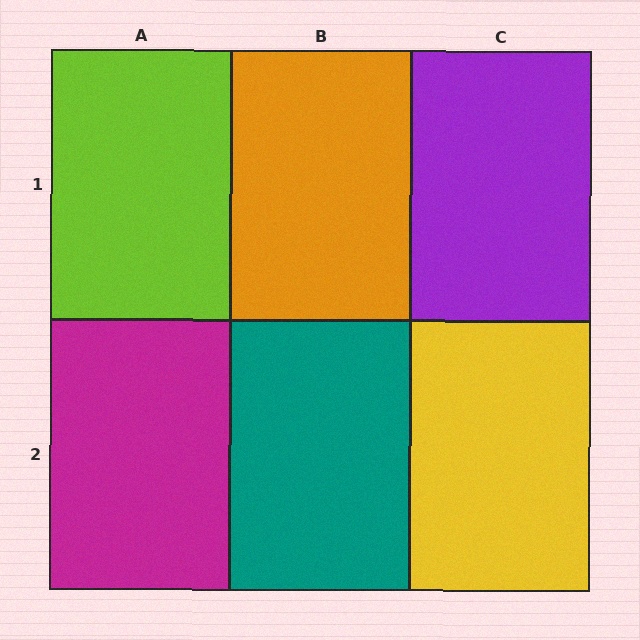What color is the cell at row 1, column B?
Orange.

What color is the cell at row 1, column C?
Purple.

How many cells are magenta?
1 cell is magenta.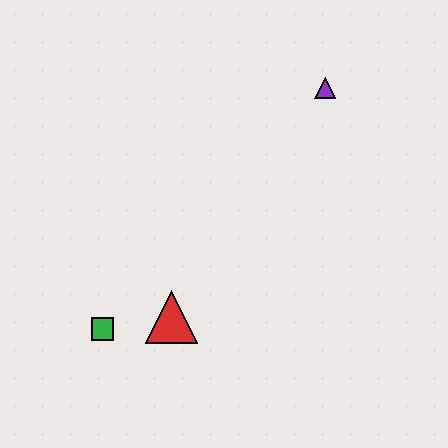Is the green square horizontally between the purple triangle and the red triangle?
No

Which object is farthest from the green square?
The purple triangle is farthest from the green square.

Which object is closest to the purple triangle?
The red triangle is closest to the purple triangle.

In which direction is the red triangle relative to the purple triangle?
The red triangle is below the purple triangle.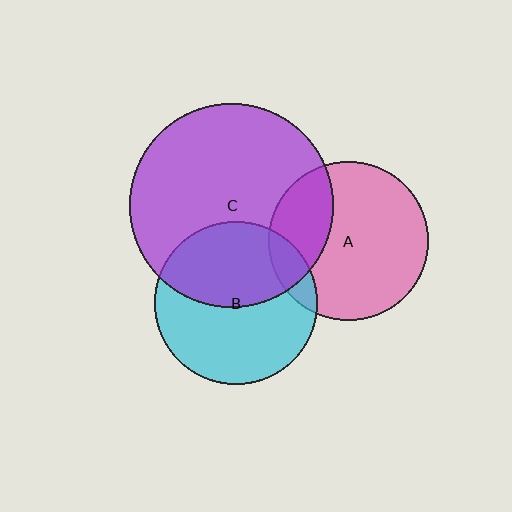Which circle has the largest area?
Circle C (purple).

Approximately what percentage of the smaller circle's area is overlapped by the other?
Approximately 45%.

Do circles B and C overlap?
Yes.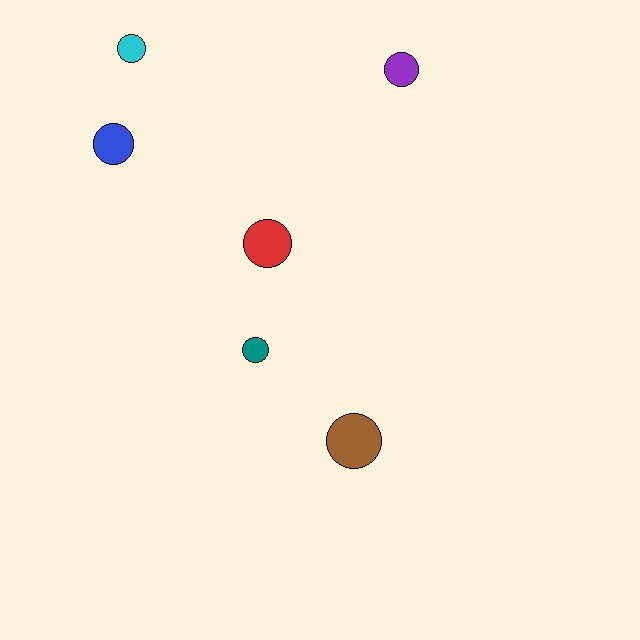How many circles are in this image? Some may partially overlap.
There are 6 circles.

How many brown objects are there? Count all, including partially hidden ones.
There is 1 brown object.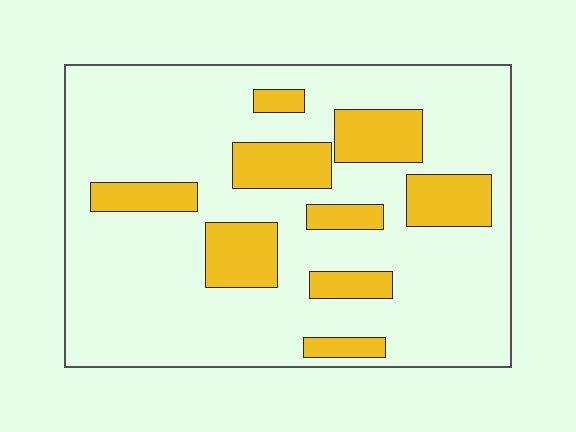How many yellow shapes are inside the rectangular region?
9.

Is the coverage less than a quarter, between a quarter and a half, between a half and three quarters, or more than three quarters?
Less than a quarter.